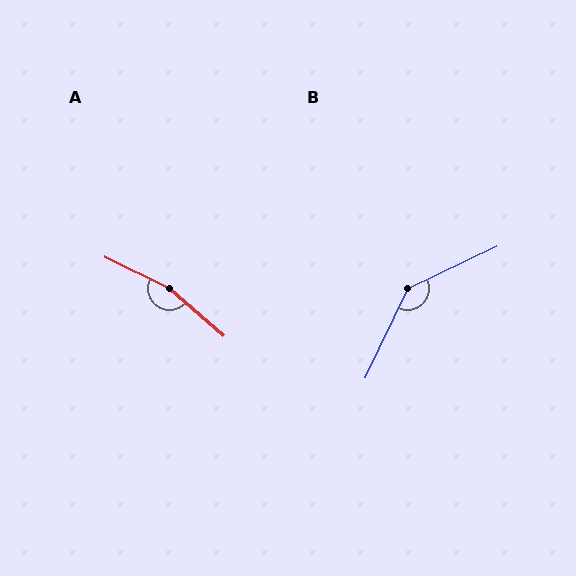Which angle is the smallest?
B, at approximately 141 degrees.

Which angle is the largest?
A, at approximately 165 degrees.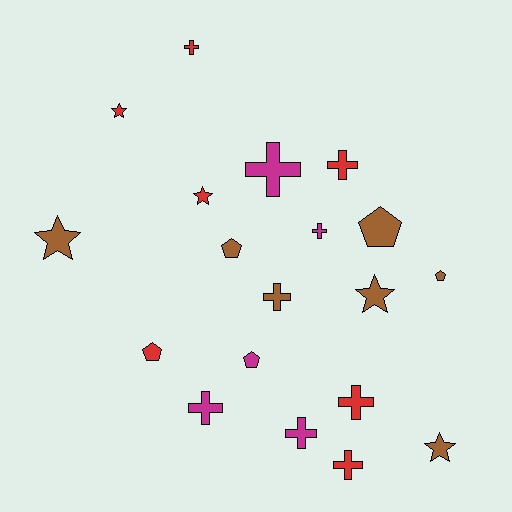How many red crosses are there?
There are 4 red crosses.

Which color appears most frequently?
Red, with 7 objects.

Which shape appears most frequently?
Cross, with 9 objects.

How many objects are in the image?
There are 19 objects.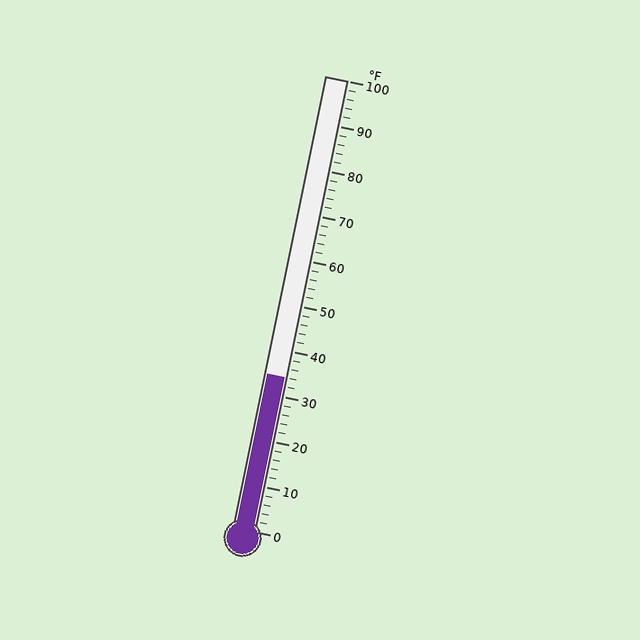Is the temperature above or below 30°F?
The temperature is above 30°F.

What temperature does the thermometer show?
The thermometer shows approximately 34°F.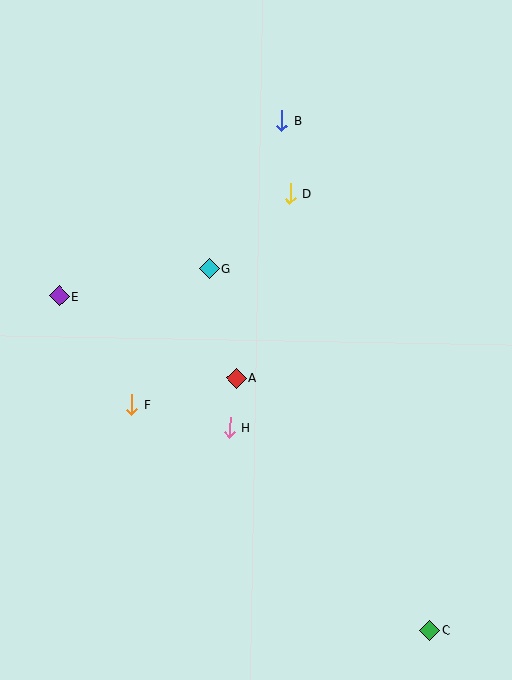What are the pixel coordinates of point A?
Point A is at (237, 378).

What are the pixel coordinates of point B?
Point B is at (282, 121).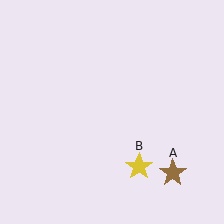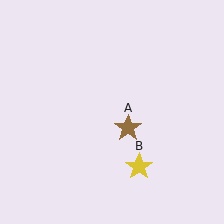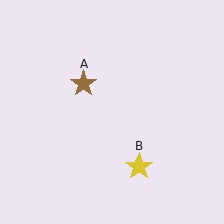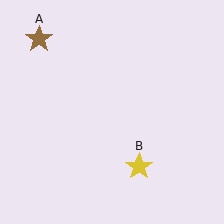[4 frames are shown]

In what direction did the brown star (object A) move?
The brown star (object A) moved up and to the left.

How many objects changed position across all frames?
1 object changed position: brown star (object A).